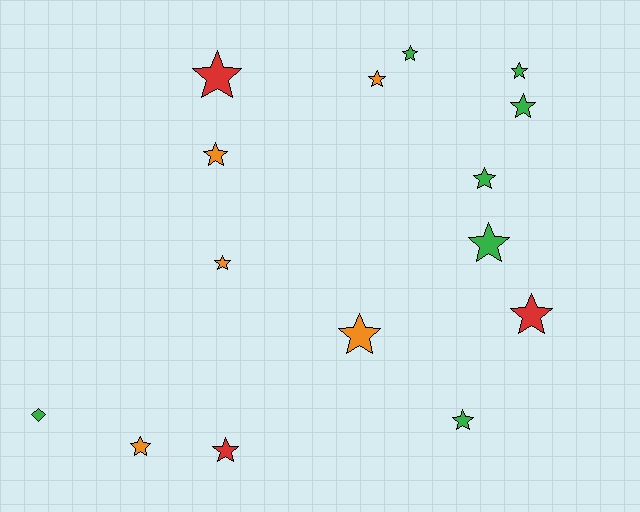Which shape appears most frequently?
Star, with 14 objects.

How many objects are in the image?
There are 15 objects.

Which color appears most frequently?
Green, with 7 objects.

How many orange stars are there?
There are 5 orange stars.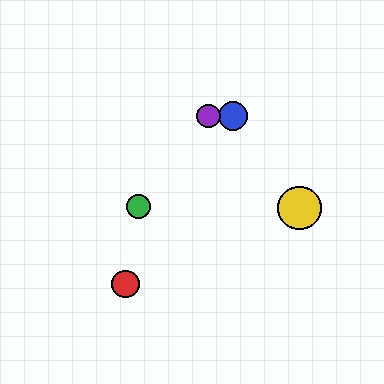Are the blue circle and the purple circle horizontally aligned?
Yes, both are at y≈116.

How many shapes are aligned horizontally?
2 shapes (the blue circle, the purple circle) are aligned horizontally.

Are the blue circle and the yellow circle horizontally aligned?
No, the blue circle is at y≈116 and the yellow circle is at y≈208.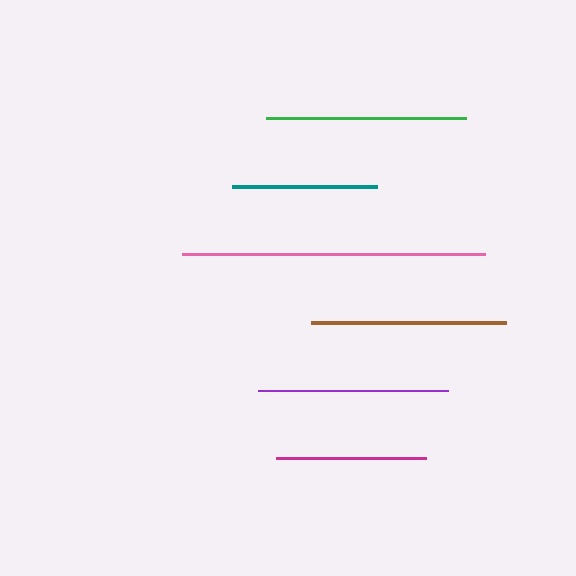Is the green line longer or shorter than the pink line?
The pink line is longer than the green line.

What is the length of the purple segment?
The purple segment is approximately 190 pixels long.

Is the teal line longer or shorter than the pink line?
The pink line is longer than the teal line.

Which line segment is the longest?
The pink line is the longest at approximately 303 pixels.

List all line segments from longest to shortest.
From longest to shortest: pink, green, brown, purple, magenta, teal.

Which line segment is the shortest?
The teal line is the shortest at approximately 146 pixels.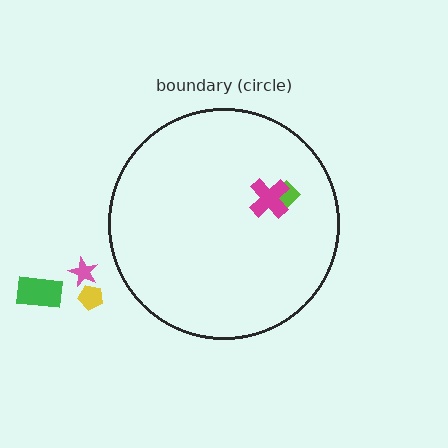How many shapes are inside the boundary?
2 inside, 3 outside.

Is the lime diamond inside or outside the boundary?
Inside.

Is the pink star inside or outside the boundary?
Outside.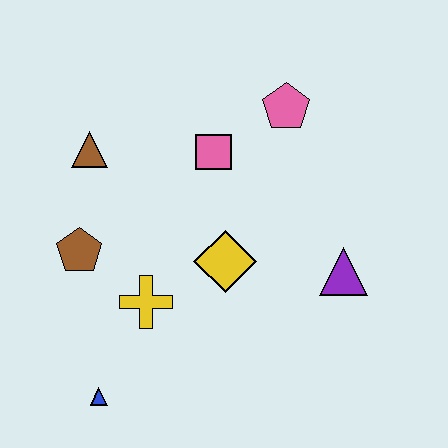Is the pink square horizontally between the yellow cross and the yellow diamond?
Yes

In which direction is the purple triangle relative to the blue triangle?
The purple triangle is to the right of the blue triangle.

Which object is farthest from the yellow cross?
The pink pentagon is farthest from the yellow cross.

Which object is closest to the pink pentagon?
The pink square is closest to the pink pentagon.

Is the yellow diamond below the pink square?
Yes